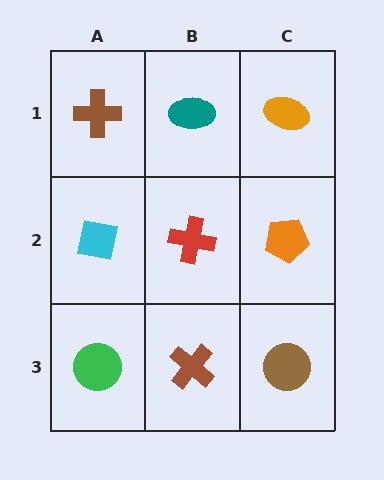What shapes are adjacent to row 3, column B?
A red cross (row 2, column B), a green circle (row 3, column A), a brown circle (row 3, column C).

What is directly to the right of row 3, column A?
A brown cross.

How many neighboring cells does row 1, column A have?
2.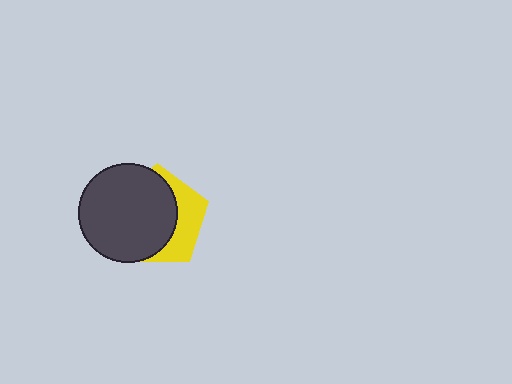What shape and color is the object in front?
The object in front is a dark gray circle.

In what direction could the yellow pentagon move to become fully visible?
The yellow pentagon could move right. That would shift it out from behind the dark gray circle entirely.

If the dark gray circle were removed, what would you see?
You would see the complete yellow pentagon.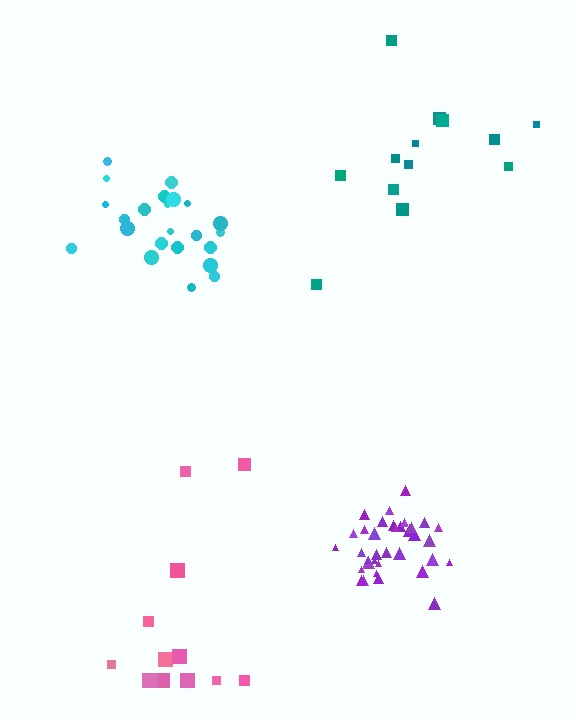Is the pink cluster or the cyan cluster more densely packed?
Cyan.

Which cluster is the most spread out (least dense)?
Teal.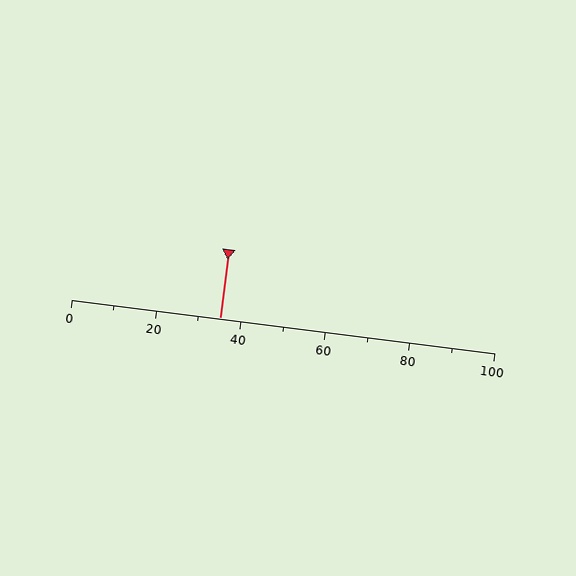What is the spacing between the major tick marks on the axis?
The major ticks are spaced 20 apart.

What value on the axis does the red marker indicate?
The marker indicates approximately 35.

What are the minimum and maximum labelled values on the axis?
The axis runs from 0 to 100.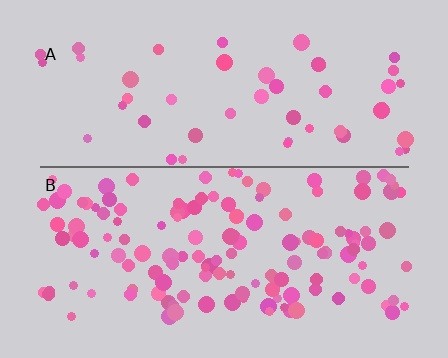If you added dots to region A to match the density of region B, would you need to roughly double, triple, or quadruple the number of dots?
Approximately triple.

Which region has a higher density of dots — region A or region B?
B (the bottom).